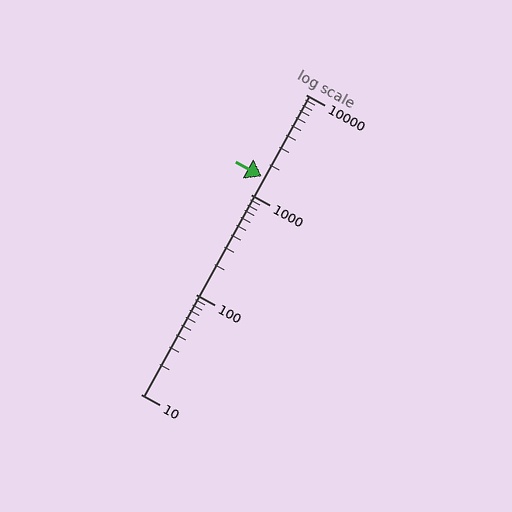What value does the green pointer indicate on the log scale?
The pointer indicates approximately 1500.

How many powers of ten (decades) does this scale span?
The scale spans 3 decades, from 10 to 10000.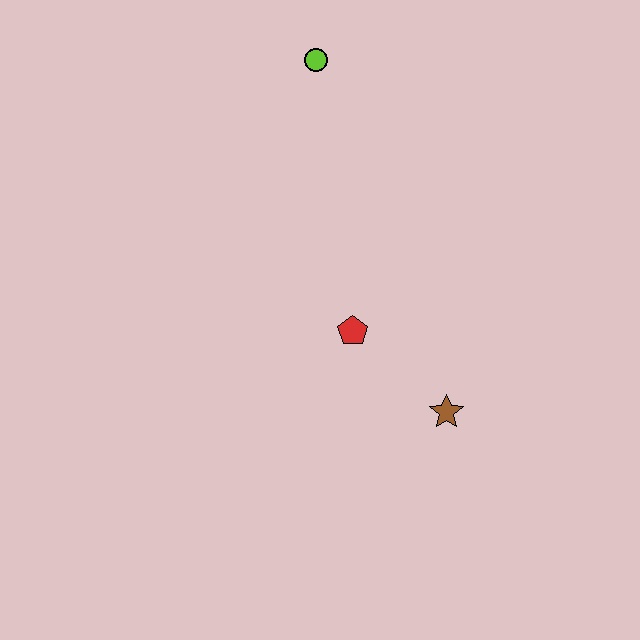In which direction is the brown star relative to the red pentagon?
The brown star is to the right of the red pentagon.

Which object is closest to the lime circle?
The red pentagon is closest to the lime circle.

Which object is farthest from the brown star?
The lime circle is farthest from the brown star.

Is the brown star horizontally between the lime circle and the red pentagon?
No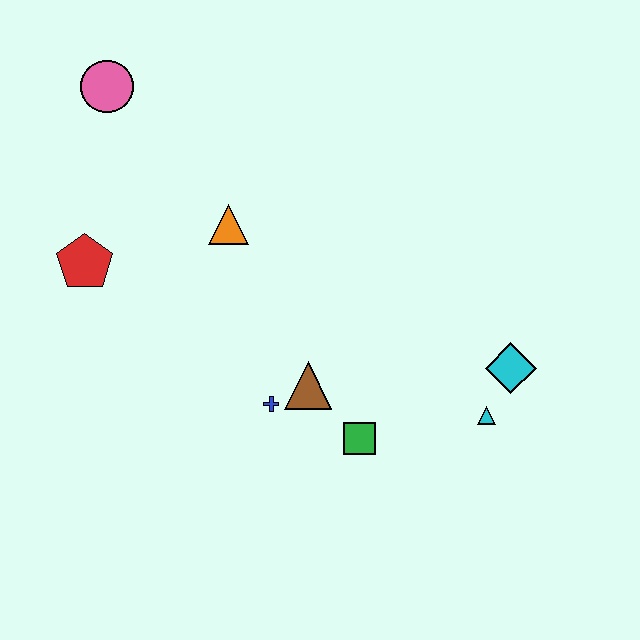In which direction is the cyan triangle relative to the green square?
The cyan triangle is to the right of the green square.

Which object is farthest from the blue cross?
The pink circle is farthest from the blue cross.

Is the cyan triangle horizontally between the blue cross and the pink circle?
No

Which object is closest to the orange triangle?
The red pentagon is closest to the orange triangle.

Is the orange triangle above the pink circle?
No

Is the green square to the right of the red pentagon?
Yes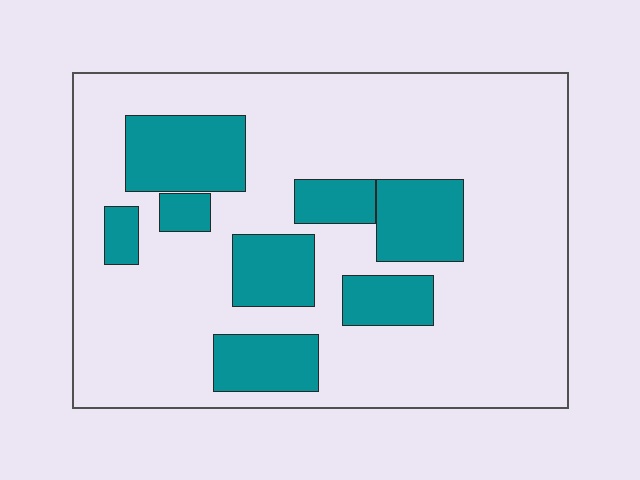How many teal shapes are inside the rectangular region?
8.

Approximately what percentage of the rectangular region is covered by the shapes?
Approximately 25%.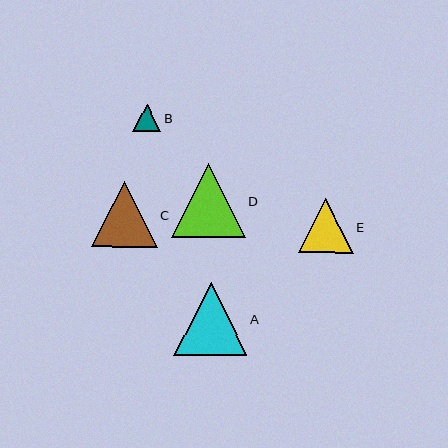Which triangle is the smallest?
Triangle B is the smallest with a size of approximately 28 pixels.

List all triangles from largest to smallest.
From largest to smallest: D, A, C, E, B.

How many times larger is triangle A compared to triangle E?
Triangle A is approximately 1.3 times the size of triangle E.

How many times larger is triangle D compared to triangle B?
Triangle D is approximately 2.6 times the size of triangle B.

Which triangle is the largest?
Triangle D is the largest with a size of approximately 74 pixels.